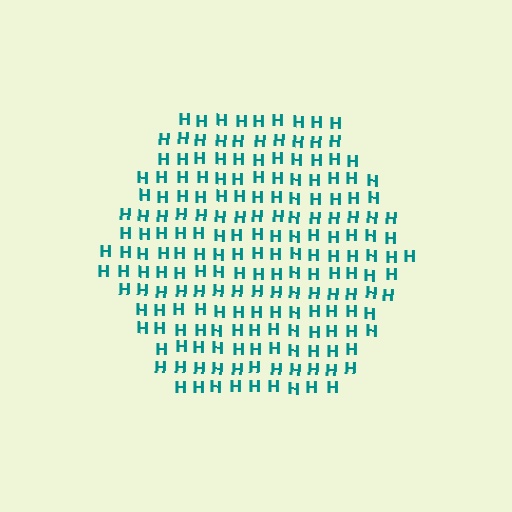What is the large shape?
The large shape is a hexagon.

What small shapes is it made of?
It is made of small letter H's.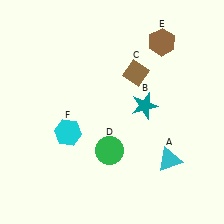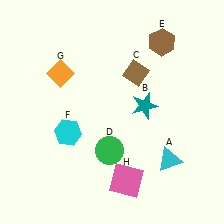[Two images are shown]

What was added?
An orange diamond (G), a pink square (H) were added in Image 2.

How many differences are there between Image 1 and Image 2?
There are 2 differences between the two images.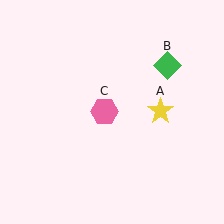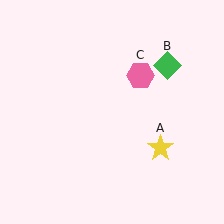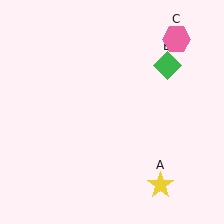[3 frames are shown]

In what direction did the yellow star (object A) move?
The yellow star (object A) moved down.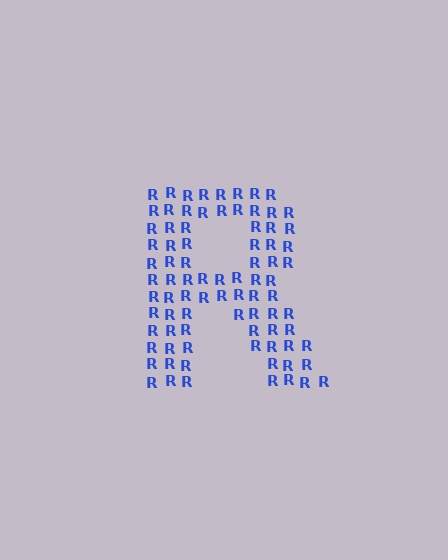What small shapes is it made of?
It is made of small letter R's.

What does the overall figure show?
The overall figure shows the letter R.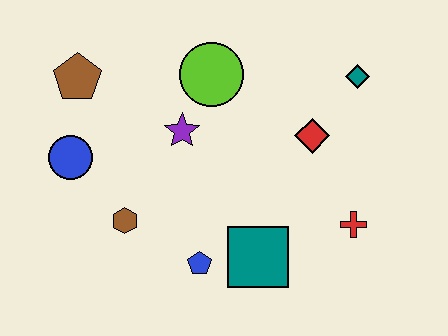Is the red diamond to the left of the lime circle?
No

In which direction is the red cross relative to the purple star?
The red cross is to the right of the purple star.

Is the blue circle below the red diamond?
Yes